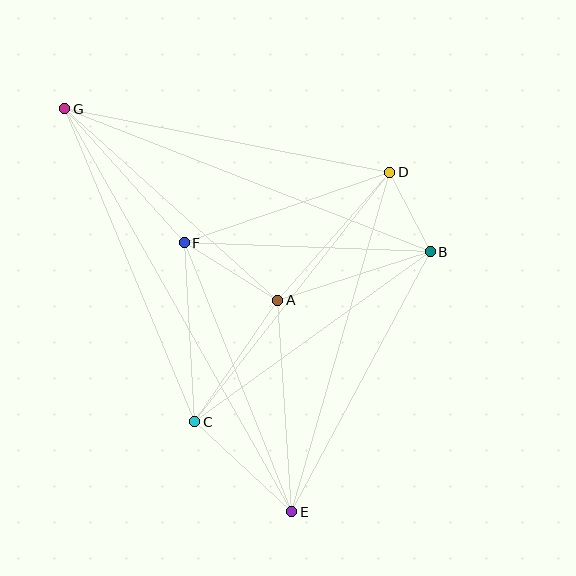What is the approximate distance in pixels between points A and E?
The distance between A and E is approximately 212 pixels.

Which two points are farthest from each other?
Points E and G are farthest from each other.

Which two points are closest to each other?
Points B and D are closest to each other.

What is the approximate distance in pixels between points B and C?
The distance between B and C is approximately 290 pixels.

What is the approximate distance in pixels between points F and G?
The distance between F and G is approximately 180 pixels.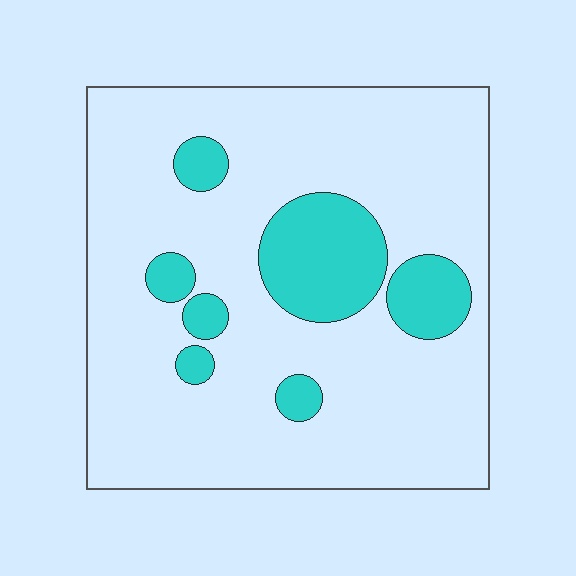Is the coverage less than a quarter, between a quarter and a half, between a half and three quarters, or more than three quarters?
Less than a quarter.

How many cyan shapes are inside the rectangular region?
7.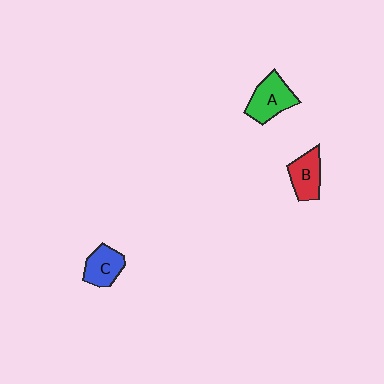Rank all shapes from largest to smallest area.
From largest to smallest: A (green), B (red), C (blue).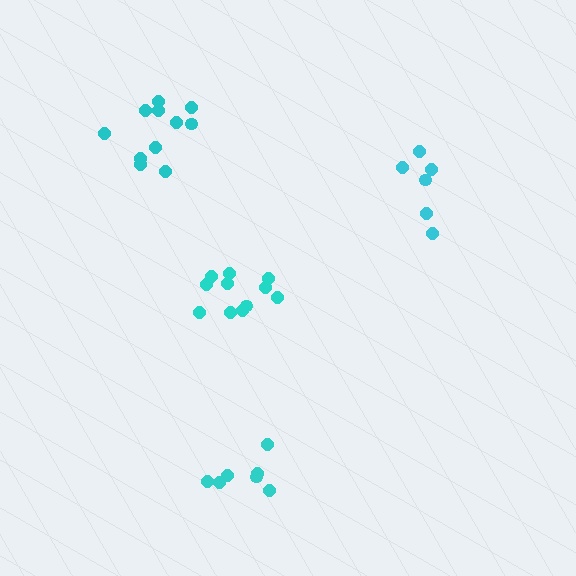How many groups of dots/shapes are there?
There are 4 groups.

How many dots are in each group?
Group 1: 11 dots, Group 2: 11 dots, Group 3: 7 dots, Group 4: 6 dots (35 total).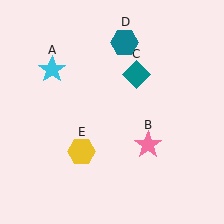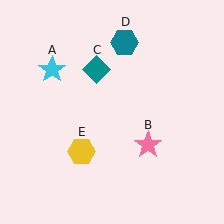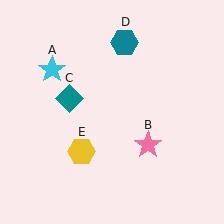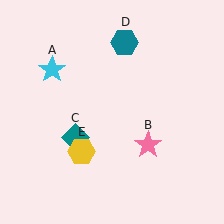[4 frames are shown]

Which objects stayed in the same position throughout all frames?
Cyan star (object A) and pink star (object B) and teal hexagon (object D) and yellow hexagon (object E) remained stationary.